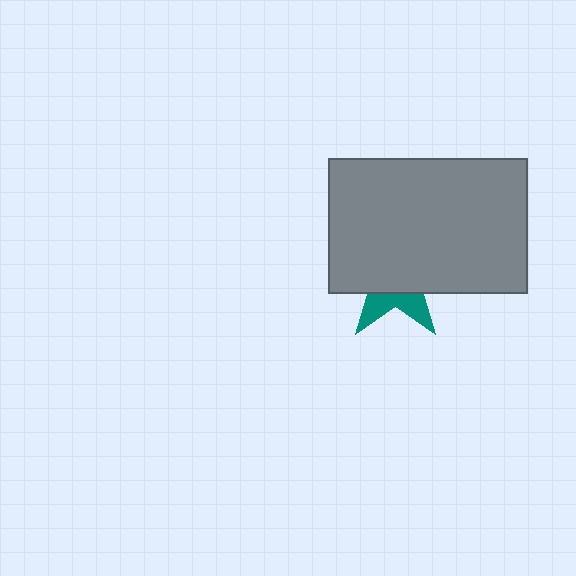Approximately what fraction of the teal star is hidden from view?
Roughly 69% of the teal star is hidden behind the gray rectangle.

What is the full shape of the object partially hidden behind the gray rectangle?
The partially hidden object is a teal star.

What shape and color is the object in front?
The object in front is a gray rectangle.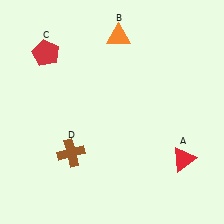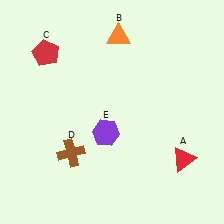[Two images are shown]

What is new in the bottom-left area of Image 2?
A purple hexagon (E) was added in the bottom-left area of Image 2.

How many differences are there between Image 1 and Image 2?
There is 1 difference between the two images.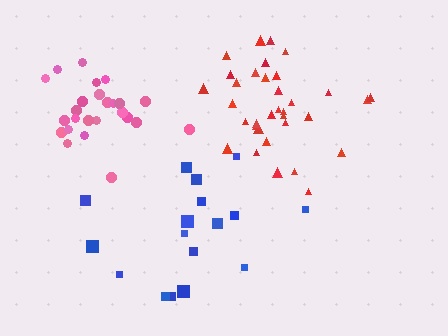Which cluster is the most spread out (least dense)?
Blue.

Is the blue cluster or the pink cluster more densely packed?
Pink.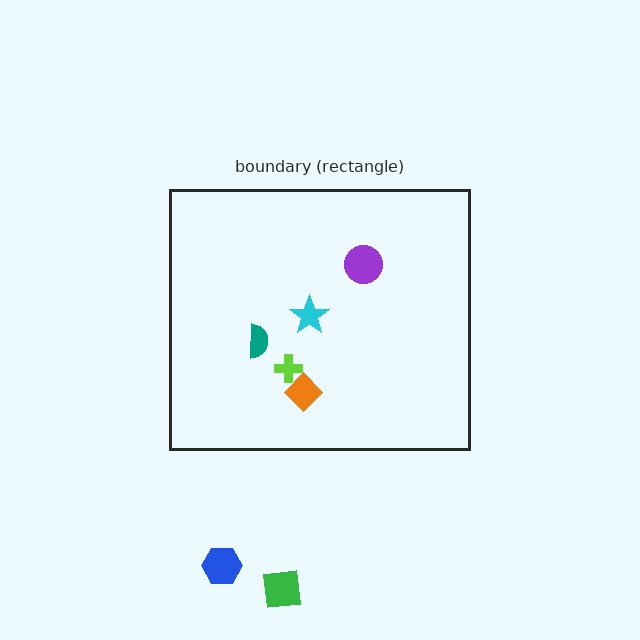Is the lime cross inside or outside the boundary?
Inside.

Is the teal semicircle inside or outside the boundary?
Inside.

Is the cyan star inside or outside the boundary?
Inside.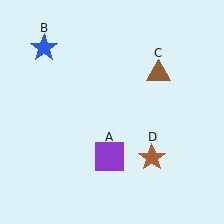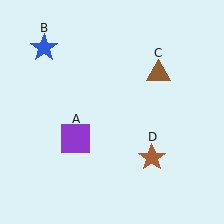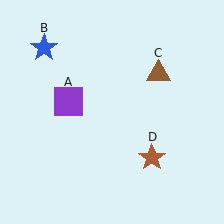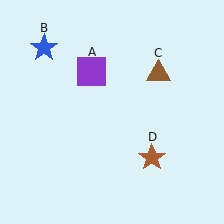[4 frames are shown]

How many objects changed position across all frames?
1 object changed position: purple square (object A).